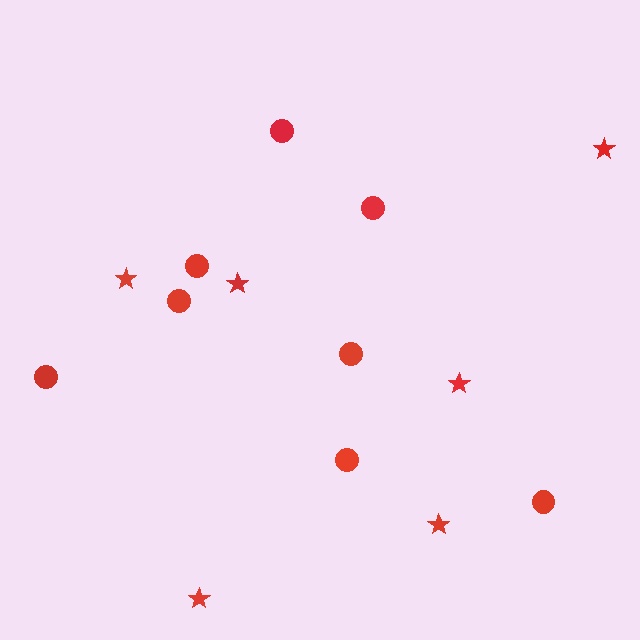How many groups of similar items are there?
There are 2 groups: one group of circles (8) and one group of stars (6).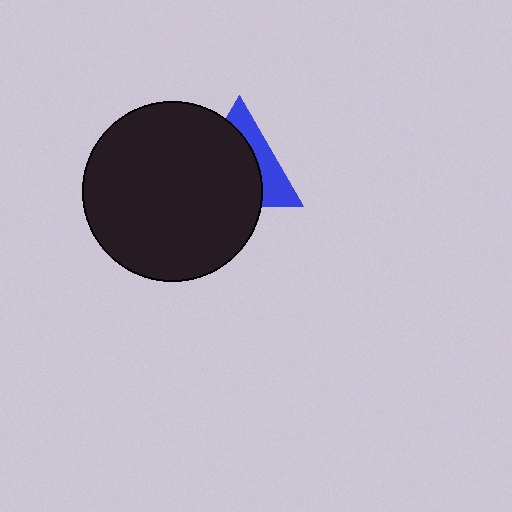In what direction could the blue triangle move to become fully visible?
The blue triangle could move right. That would shift it out from behind the black circle entirely.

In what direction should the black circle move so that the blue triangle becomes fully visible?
The black circle should move left. That is the shortest direction to clear the overlap and leave the blue triangle fully visible.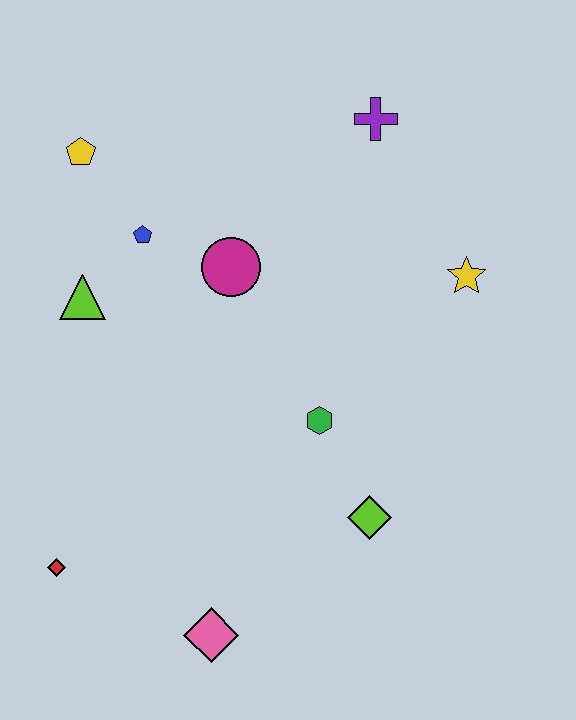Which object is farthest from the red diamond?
The purple cross is farthest from the red diamond.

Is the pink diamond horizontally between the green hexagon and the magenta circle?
No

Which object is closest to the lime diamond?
The green hexagon is closest to the lime diamond.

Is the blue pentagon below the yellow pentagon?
Yes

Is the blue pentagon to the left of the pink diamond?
Yes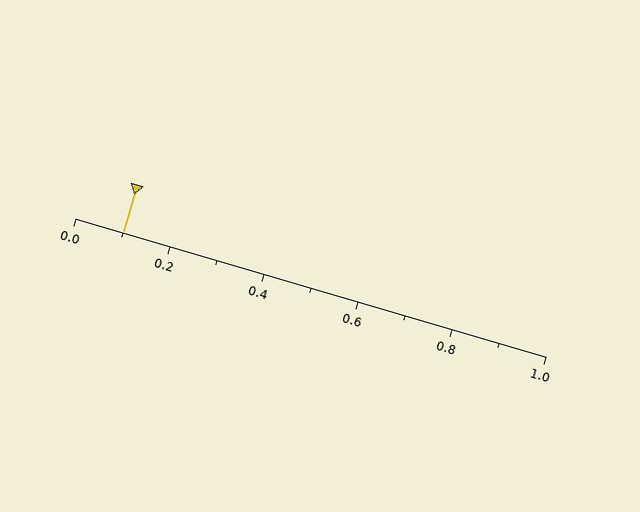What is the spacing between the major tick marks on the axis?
The major ticks are spaced 0.2 apart.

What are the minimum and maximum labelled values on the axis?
The axis runs from 0.0 to 1.0.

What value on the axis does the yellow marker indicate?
The marker indicates approximately 0.1.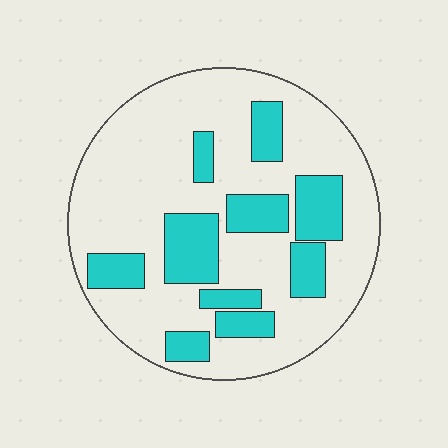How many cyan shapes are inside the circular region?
10.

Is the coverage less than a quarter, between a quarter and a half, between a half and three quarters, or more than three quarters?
Between a quarter and a half.